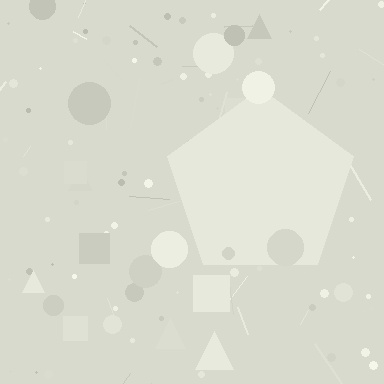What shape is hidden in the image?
A pentagon is hidden in the image.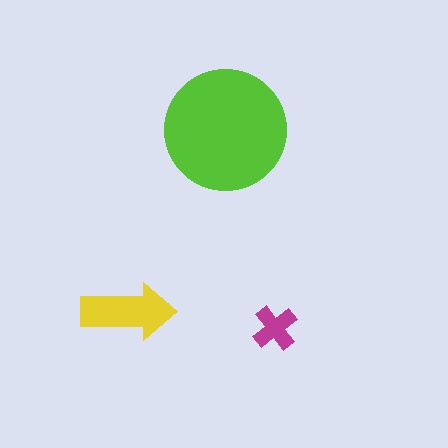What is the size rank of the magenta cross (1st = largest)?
3rd.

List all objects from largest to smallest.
The lime circle, the yellow arrow, the magenta cross.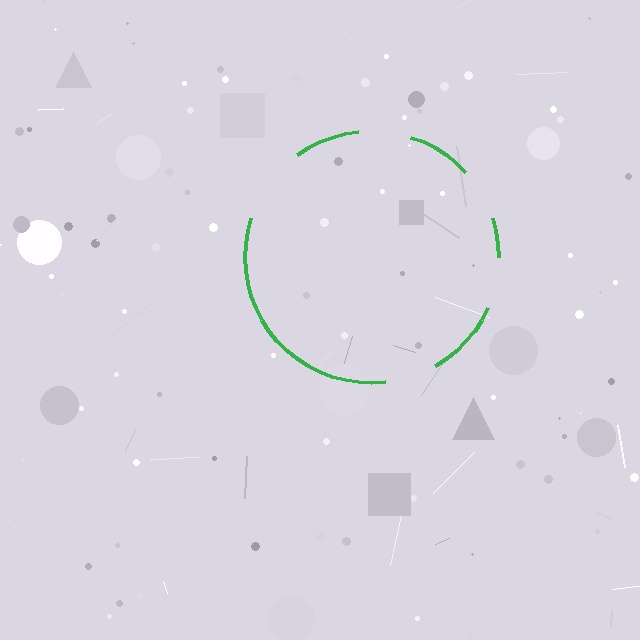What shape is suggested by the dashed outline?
The dashed outline suggests a circle.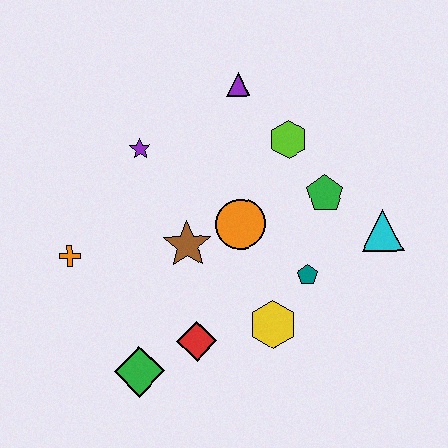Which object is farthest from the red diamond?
The purple triangle is farthest from the red diamond.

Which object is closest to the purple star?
The brown star is closest to the purple star.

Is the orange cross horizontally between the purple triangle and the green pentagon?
No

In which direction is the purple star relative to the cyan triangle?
The purple star is to the left of the cyan triangle.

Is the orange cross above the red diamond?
Yes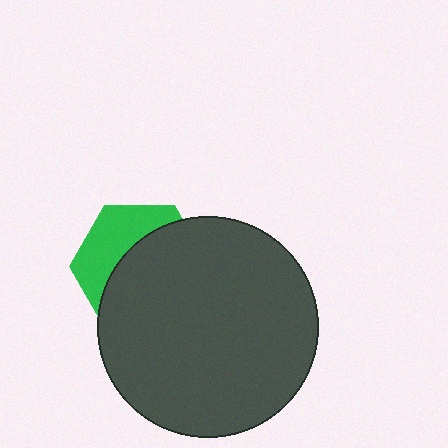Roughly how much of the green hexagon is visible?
A small part of it is visible (roughly 37%).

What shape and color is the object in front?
The object in front is a dark gray circle.